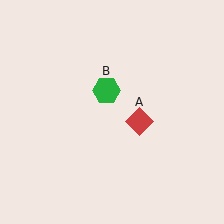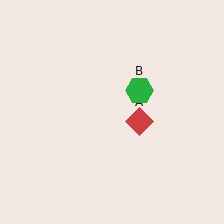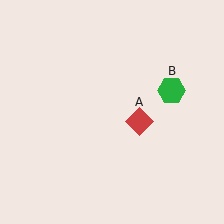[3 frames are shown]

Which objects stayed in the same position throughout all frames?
Red diamond (object A) remained stationary.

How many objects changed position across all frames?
1 object changed position: green hexagon (object B).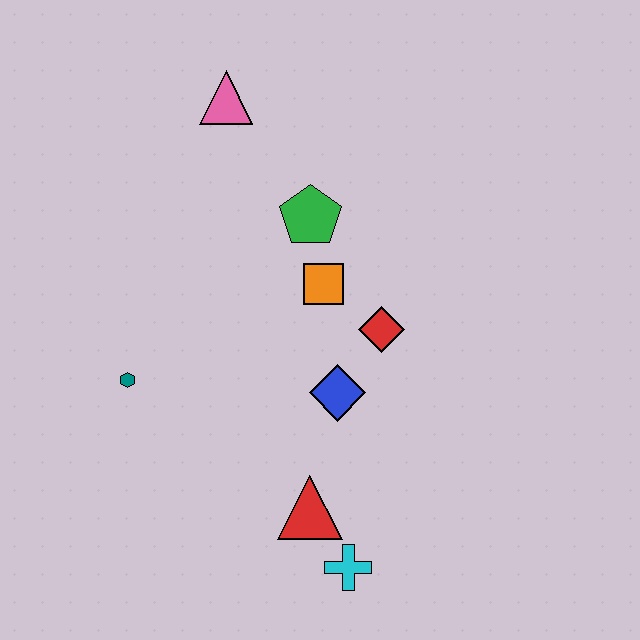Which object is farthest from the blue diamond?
The pink triangle is farthest from the blue diamond.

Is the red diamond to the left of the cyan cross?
No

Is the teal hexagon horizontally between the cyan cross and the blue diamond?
No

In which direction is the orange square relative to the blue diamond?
The orange square is above the blue diamond.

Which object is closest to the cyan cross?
The red triangle is closest to the cyan cross.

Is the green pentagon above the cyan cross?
Yes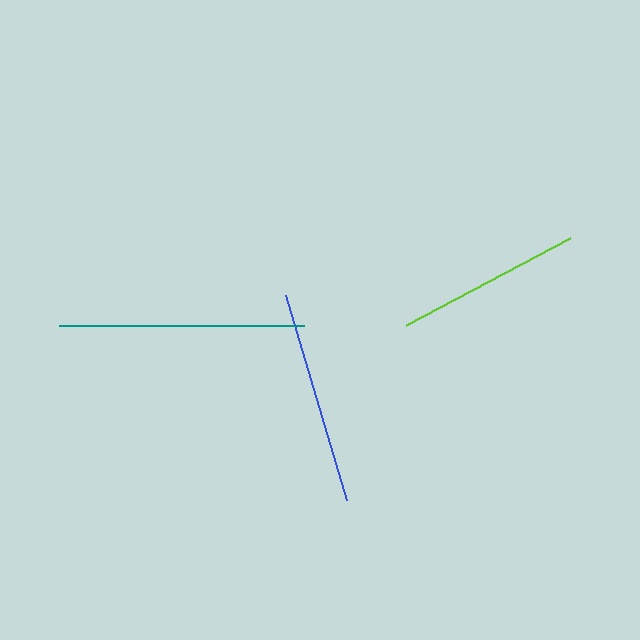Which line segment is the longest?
The teal line is the longest at approximately 245 pixels.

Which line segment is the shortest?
The lime line is the shortest at approximately 185 pixels.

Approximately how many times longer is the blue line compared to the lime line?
The blue line is approximately 1.1 times the length of the lime line.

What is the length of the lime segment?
The lime segment is approximately 185 pixels long.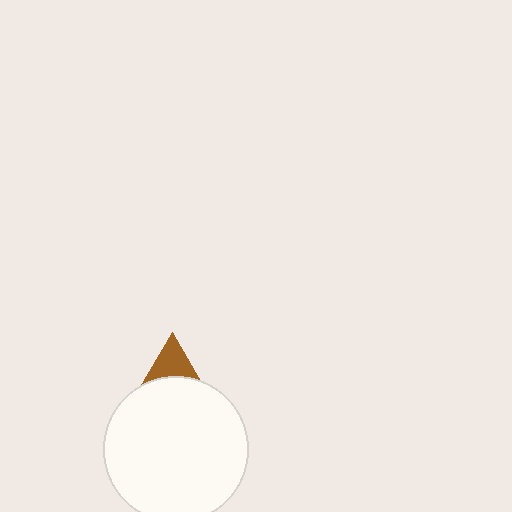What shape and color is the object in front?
The object in front is a white circle.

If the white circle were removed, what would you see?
You would see the complete brown triangle.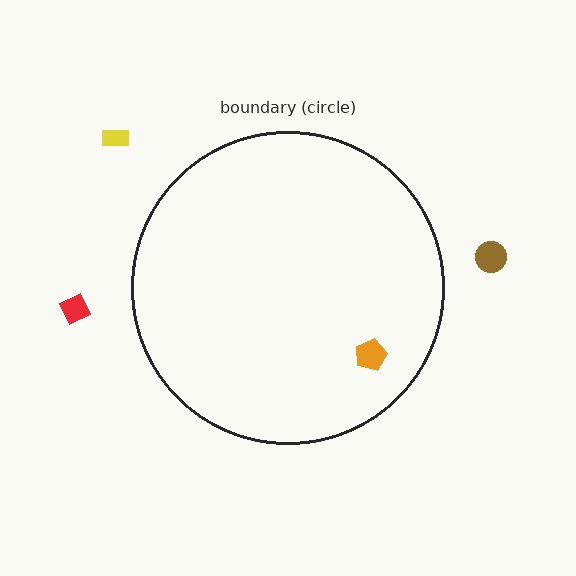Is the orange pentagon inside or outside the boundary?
Inside.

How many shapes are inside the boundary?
1 inside, 3 outside.